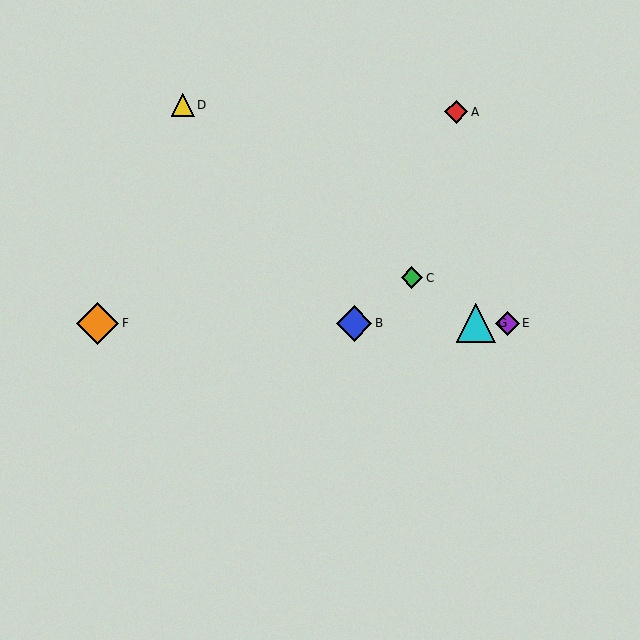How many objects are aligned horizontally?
4 objects (B, E, F, G) are aligned horizontally.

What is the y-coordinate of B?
Object B is at y≈323.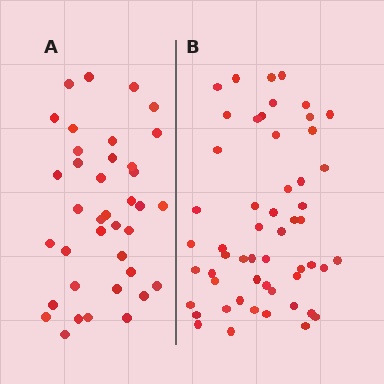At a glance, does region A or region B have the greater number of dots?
Region B (the right region) has more dots.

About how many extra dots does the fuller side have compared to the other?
Region B has approximately 15 more dots than region A.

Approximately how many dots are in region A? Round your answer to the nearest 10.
About 40 dots. (The exact count is 38, which rounds to 40.)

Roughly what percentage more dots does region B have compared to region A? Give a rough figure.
About 40% more.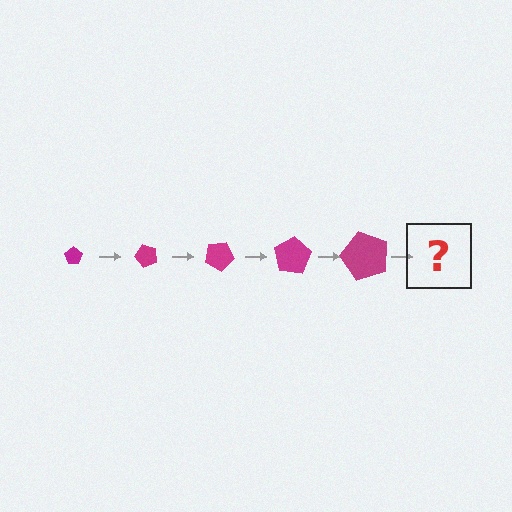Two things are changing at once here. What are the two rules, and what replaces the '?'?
The two rules are that the pentagon grows larger each step and it rotates 50 degrees each step. The '?' should be a pentagon, larger than the previous one and rotated 250 degrees from the start.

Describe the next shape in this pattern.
It should be a pentagon, larger than the previous one and rotated 250 degrees from the start.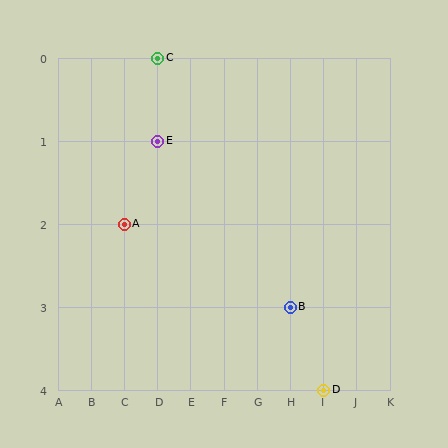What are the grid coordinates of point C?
Point C is at grid coordinates (D, 0).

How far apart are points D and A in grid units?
Points D and A are 6 columns and 2 rows apart (about 6.3 grid units diagonally).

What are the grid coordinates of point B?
Point B is at grid coordinates (H, 3).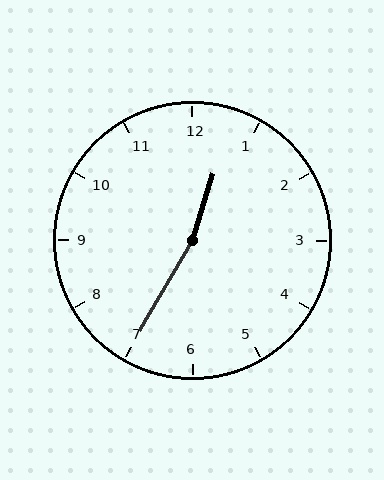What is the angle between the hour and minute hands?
Approximately 168 degrees.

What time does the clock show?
12:35.